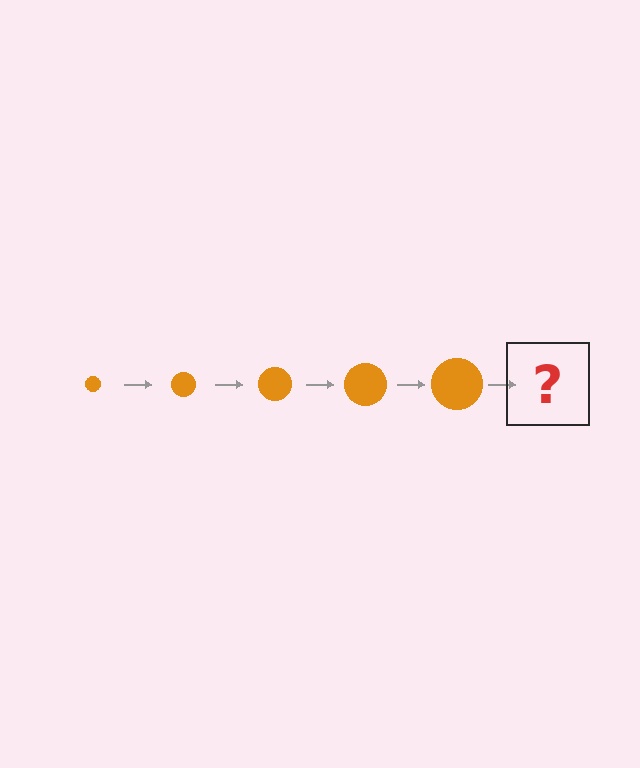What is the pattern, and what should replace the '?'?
The pattern is that the circle gets progressively larger each step. The '?' should be an orange circle, larger than the previous one.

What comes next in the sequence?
The next element should be an orange circle, larger than the previous one.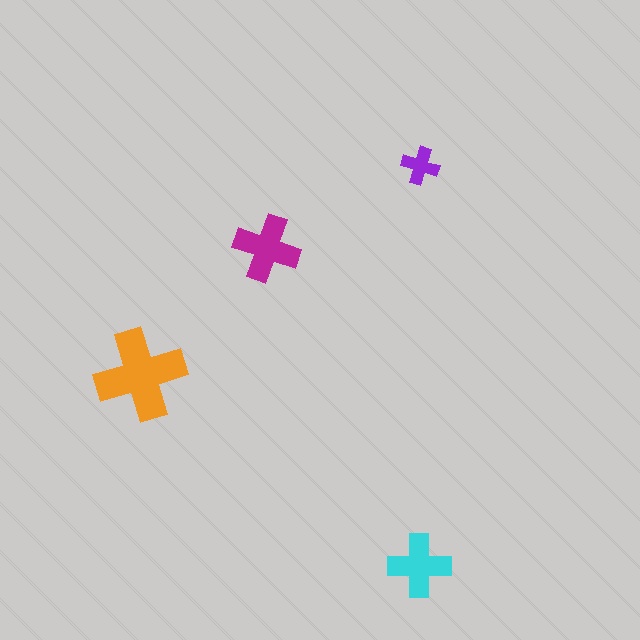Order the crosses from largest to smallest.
the orange one, the magenta one, the cyan one, the purple one.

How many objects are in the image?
There are 4 objects in the image.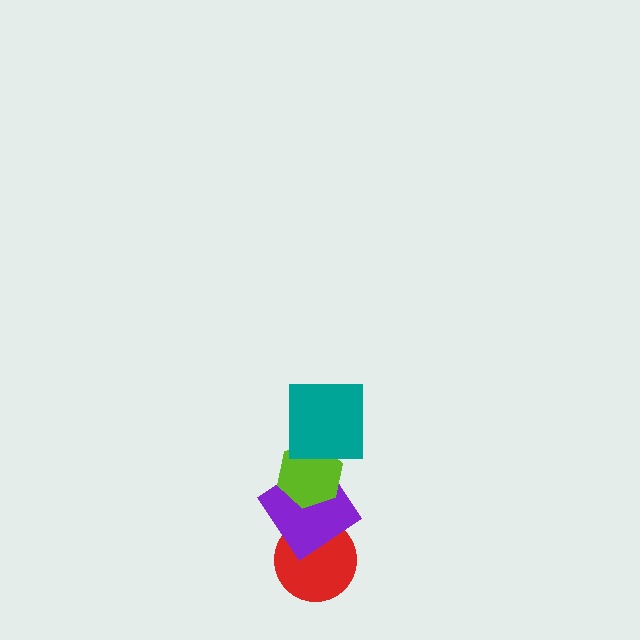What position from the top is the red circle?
The red circle is 4th from the top.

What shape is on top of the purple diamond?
The lime hexagon is on top of the purple diamond.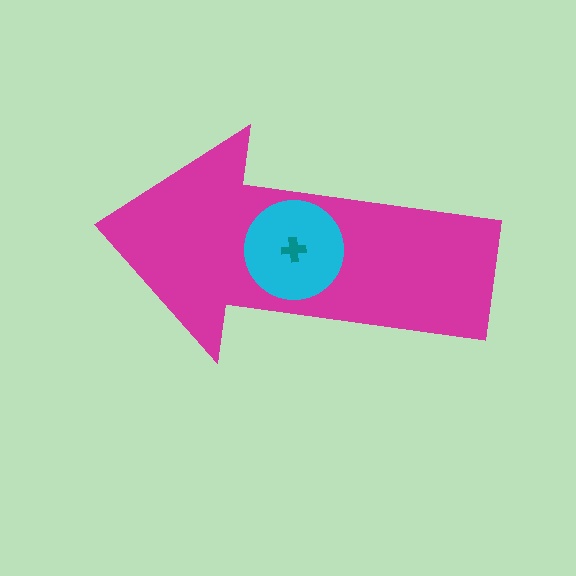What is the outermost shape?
The magenta arrow.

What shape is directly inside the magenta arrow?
The cyan circle.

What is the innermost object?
The teal cross.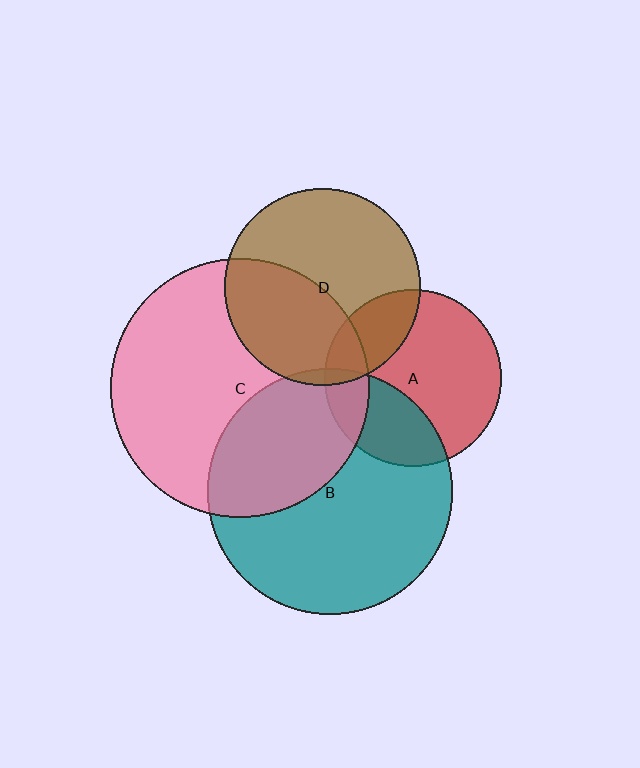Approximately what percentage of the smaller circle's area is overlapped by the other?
Approximately 30%.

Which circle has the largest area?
Circle C (pink).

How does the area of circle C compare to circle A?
Approximately 2.1 times.